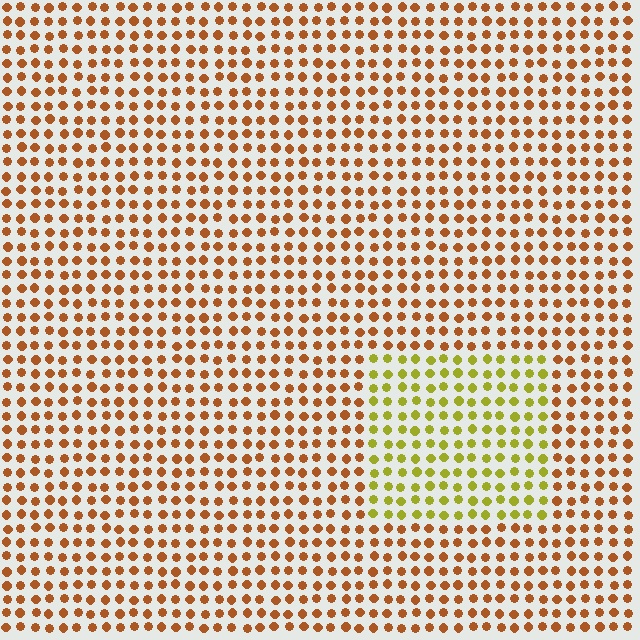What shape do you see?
I see a rectangle.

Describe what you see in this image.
The image is filled with small brown elements in a uniform arrangement. A rectangle-shaped region is visible where the elements are tinted to a slightly different hue, forming a subtle color boundary.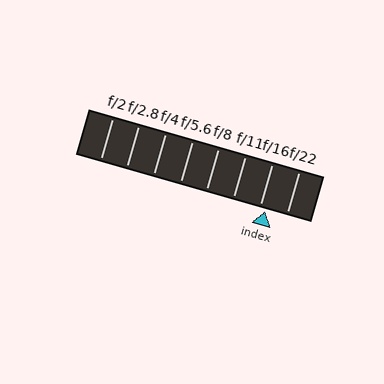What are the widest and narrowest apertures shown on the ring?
The widest aperture shown is f/2 and the narrowest is f/22.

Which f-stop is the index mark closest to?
The index mark is closest to f/16.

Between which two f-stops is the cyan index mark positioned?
The index mark is between f/16 and f/22.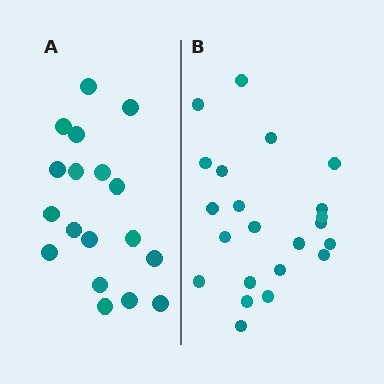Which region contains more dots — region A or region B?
Region B (the right region) has more dots.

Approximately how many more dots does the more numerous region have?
Region B has about 4 more dots than region A.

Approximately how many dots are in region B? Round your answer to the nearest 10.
About 20 dots. (The exact count is 22, which rounds to 20.)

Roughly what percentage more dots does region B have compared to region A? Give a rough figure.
About 20% more.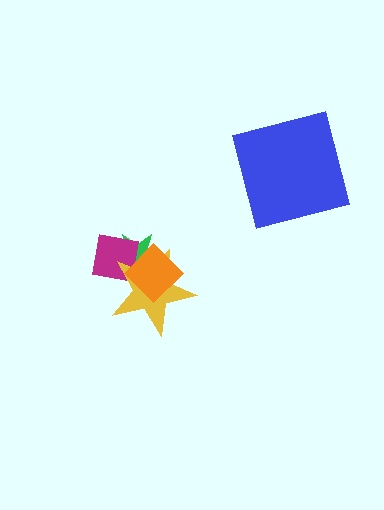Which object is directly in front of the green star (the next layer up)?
The magenta square is directly in front of the green star.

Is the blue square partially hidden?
No, no other shape covers it.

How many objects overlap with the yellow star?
3 objects overlap with the yellow star.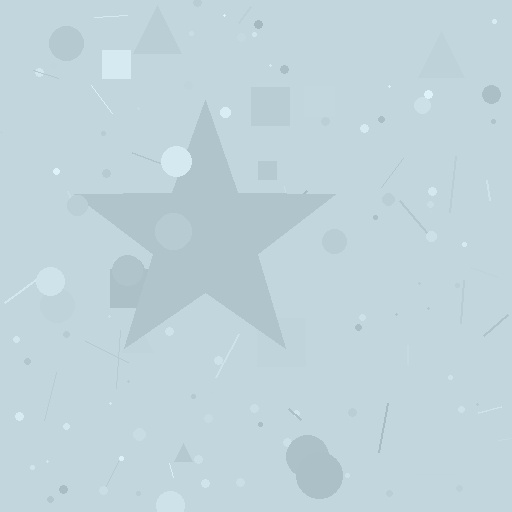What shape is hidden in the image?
A star is hidden in the image.